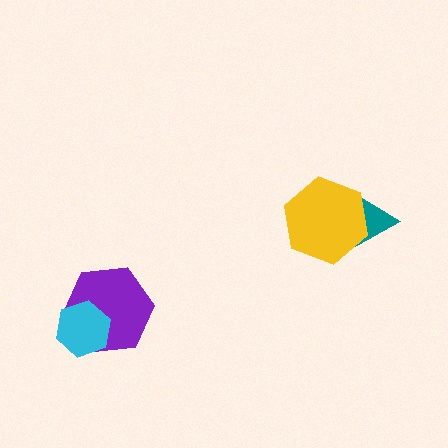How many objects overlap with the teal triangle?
1 object overlaps with the teal triangle.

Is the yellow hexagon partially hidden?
No, no other shape covers it.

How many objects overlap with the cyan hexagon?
1 object overlaps with the cyan hexagon.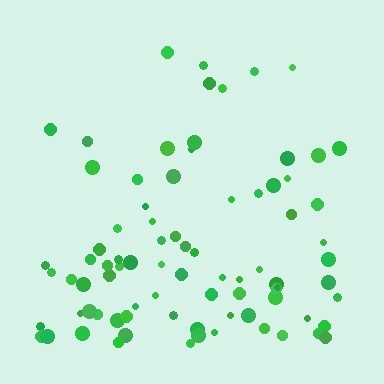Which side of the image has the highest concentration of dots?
The bottom.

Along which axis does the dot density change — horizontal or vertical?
Vertical.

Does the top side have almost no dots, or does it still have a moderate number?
Still a moderate number, just noticeably fewer than the bottom.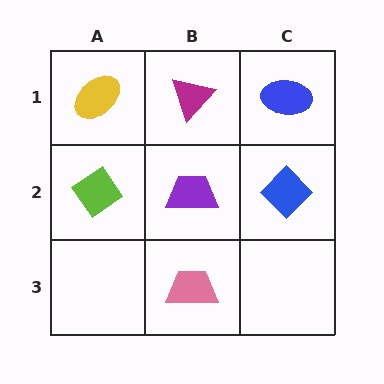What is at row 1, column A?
A yellow ellipse.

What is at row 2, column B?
A purple trapezoid.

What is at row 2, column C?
A blue diamond.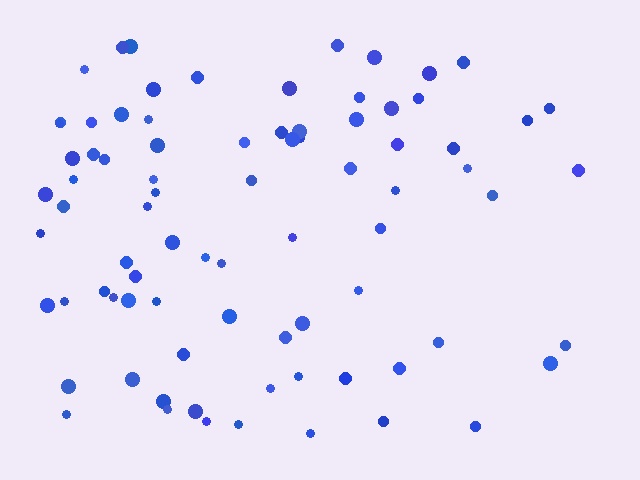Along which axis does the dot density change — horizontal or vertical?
Horizontal.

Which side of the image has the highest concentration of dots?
The left.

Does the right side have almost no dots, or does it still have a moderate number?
Still a moderate number, just noticeably fewer than the left.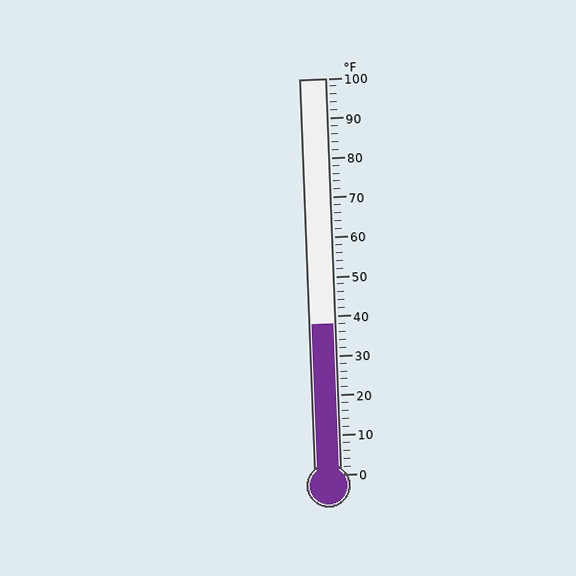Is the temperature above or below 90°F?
The temperature is below 90°F.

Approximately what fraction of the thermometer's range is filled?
The thermometer is filled to approximately 40% of its range.